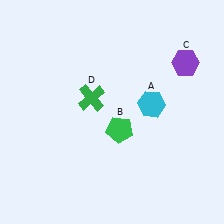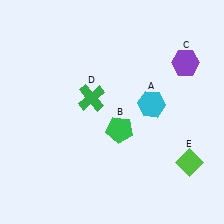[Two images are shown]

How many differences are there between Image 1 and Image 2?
There is 1 difference between the two images.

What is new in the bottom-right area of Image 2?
A lime diamond (E) was added in the bottom-right area of Image 2.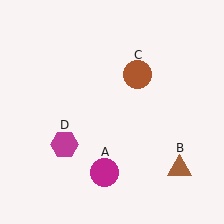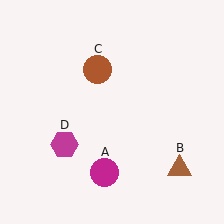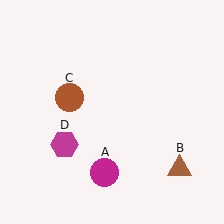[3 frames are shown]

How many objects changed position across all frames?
1 object changed position: brown circle (object C).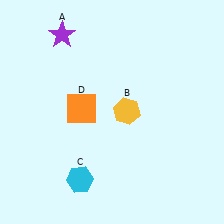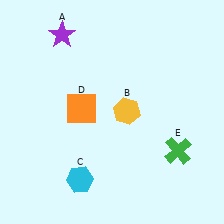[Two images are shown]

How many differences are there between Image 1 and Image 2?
There is 1 difference between the two images.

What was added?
A green cross (E) was added in Image 2.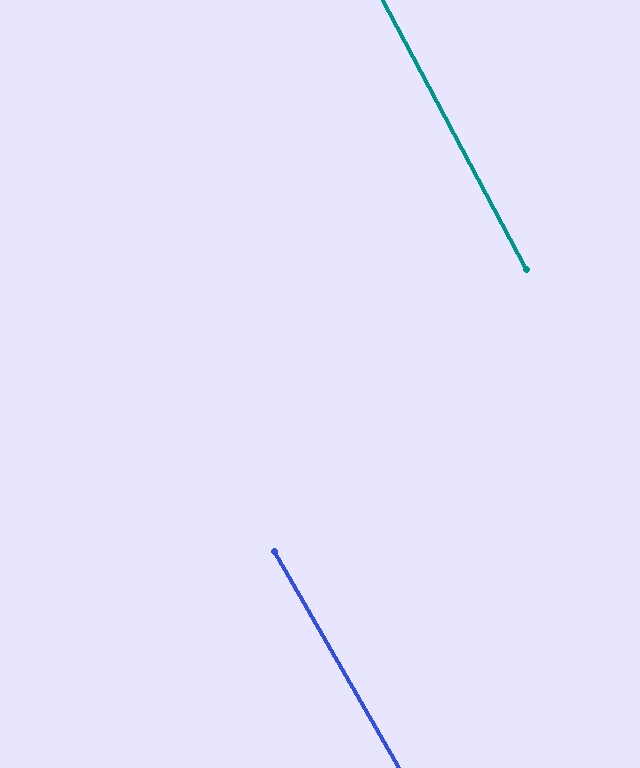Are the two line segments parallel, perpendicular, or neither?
Parallel — their directions differ by only 1.9°.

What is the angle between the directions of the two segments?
Approximately 2 degrees.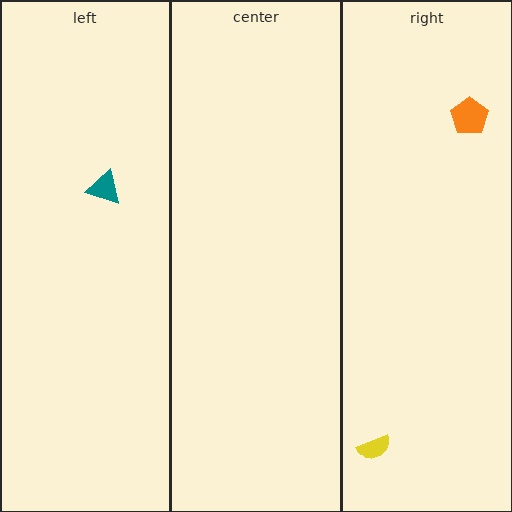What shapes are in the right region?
The orange pentagon, the yellow semicircle.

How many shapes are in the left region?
1.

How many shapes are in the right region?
2.